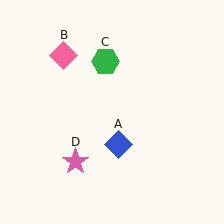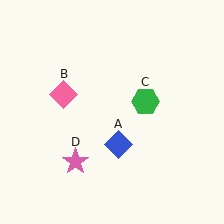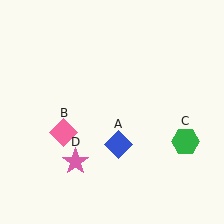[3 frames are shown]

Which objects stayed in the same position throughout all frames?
Blue diamond (object A) and pink star (object D) remained stationary.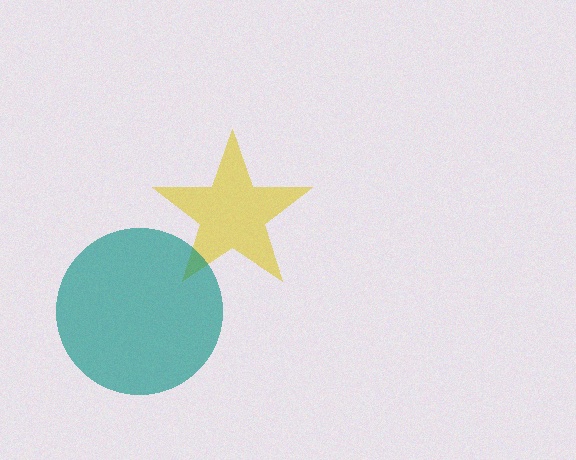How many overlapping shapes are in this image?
There are 2 overlapping shapes in the image.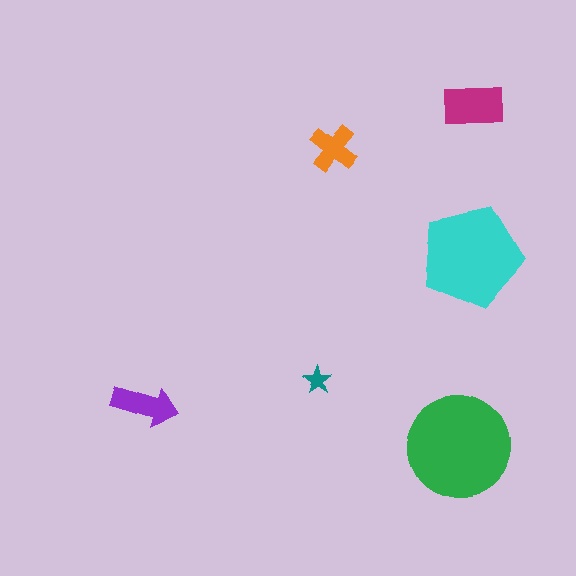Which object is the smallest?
The teal star.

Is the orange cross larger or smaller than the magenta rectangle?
Smaller.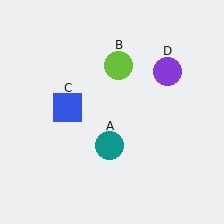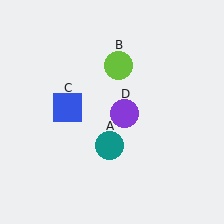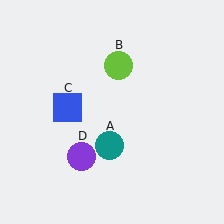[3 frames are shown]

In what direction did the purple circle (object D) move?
The purple circle (object D) moved down and to the left.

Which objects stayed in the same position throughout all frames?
Teal circle (object A) and lime circle (object B) and blue square (object C) remained stationary.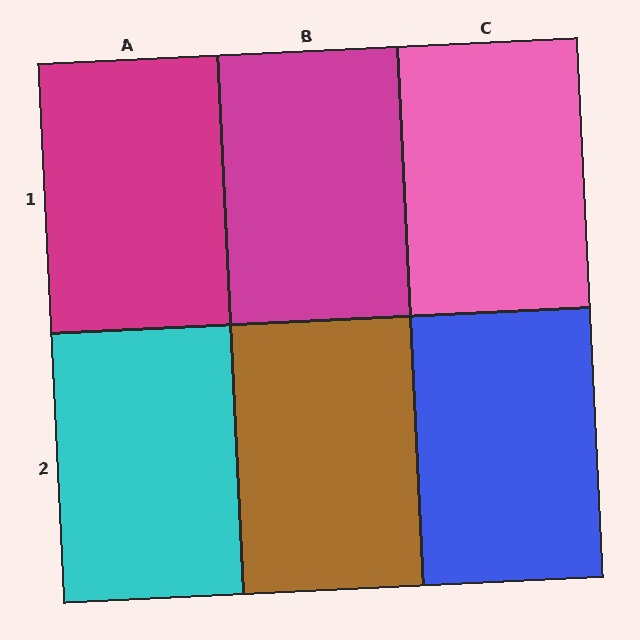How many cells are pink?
1 cell is pink.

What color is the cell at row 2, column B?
Brown.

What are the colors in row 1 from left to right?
Magenta, magenta, pink.